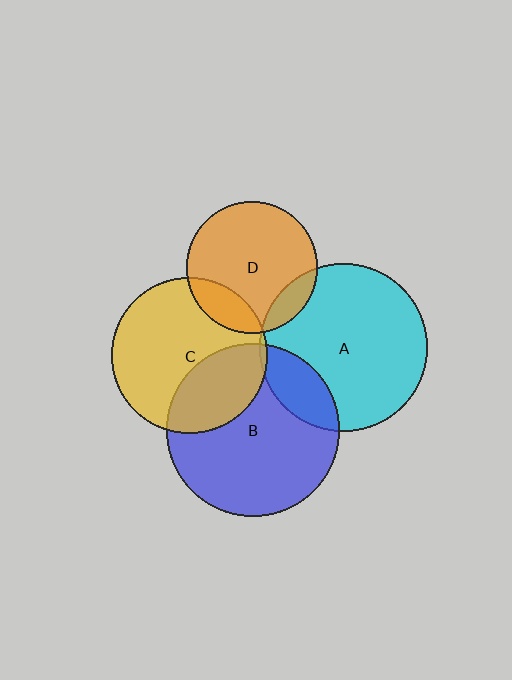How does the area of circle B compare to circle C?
Approximately 1.2 times.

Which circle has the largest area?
Circle B (blue).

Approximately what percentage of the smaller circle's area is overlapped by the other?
Approximately 20%.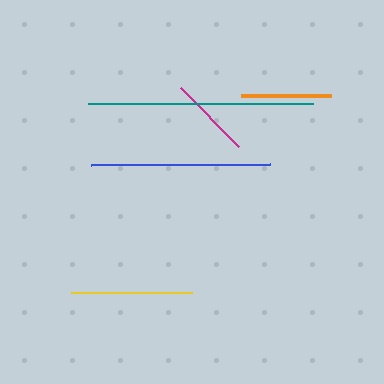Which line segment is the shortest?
The magenta line is the shortest at approximately 83 pixels.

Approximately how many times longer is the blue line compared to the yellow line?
The blue line is approximately 1.5 times the length of the yellow line.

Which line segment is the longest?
The teal line is the longest at approximately 225 pixels.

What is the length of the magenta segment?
The magenta segment is approximately 83 pixels long.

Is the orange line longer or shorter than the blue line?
The blue line is longer than the orange line.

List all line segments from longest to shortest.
From longest to shortest: teal, blue, yellow, orange, magenta.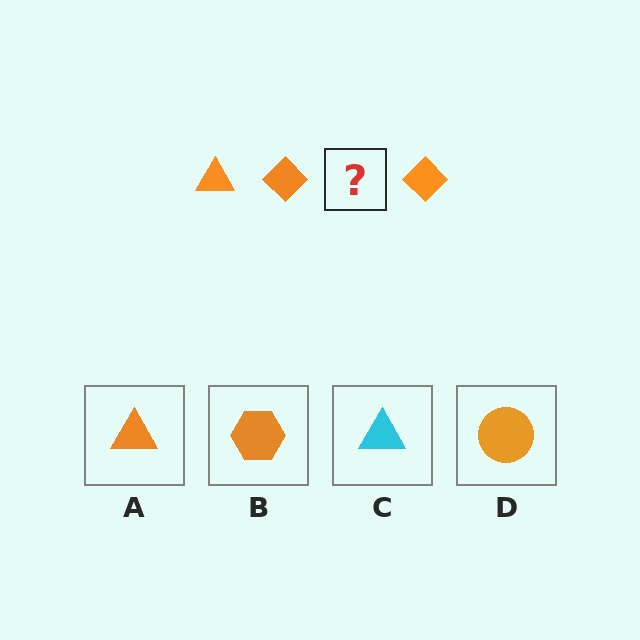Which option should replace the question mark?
Option A.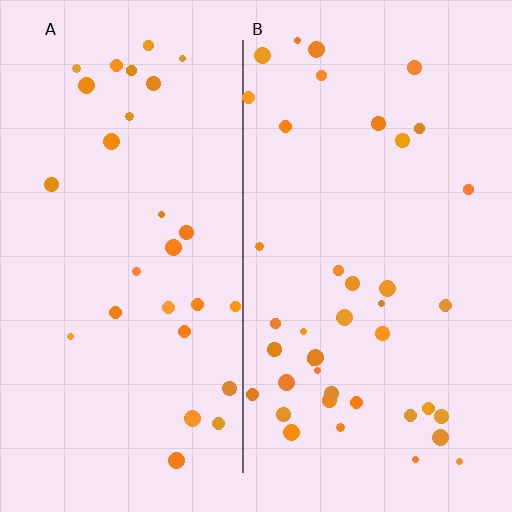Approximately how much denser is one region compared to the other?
Approximately 1.4× — region B over region A.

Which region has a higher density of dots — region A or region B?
B (the right).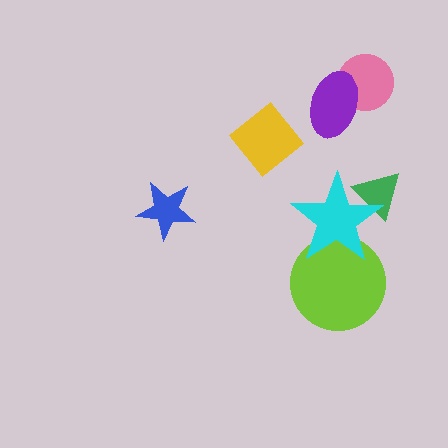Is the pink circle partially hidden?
Yes, it is partially covered by another shape.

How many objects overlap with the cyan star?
2 objects overlap with the cyan star.